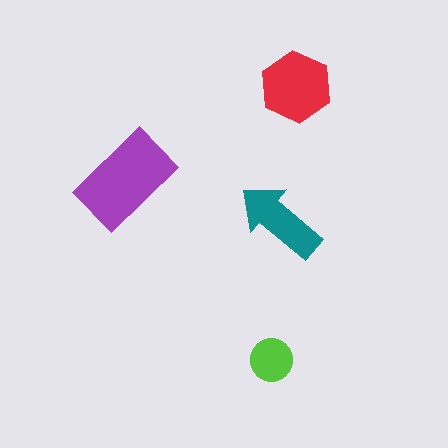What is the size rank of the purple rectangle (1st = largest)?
1st.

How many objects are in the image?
There are 4 objects in the image.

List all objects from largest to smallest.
The purple rectangle, the red hexagon, the teal arrow, the lime circle.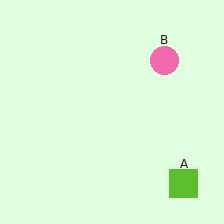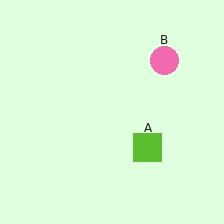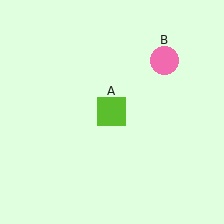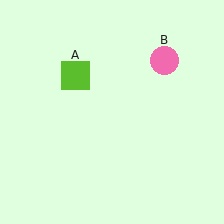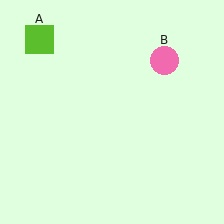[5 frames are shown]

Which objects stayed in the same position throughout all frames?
Pink circle (object B) remained stationary.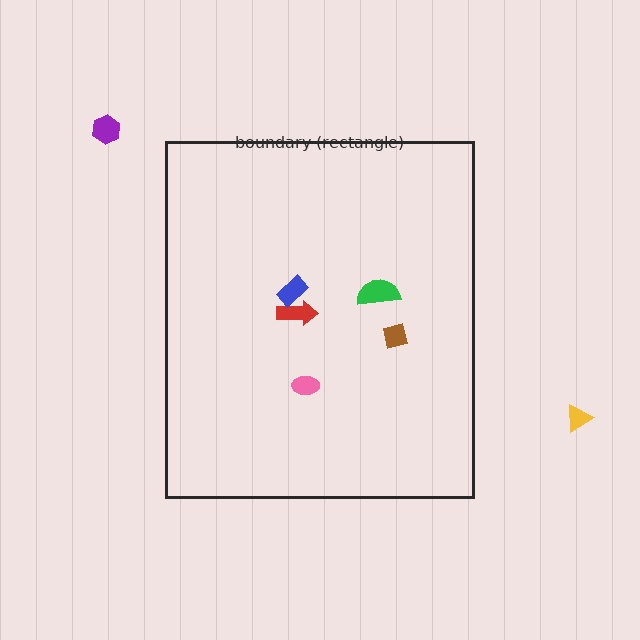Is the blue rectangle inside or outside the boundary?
Inside.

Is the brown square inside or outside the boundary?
Inside.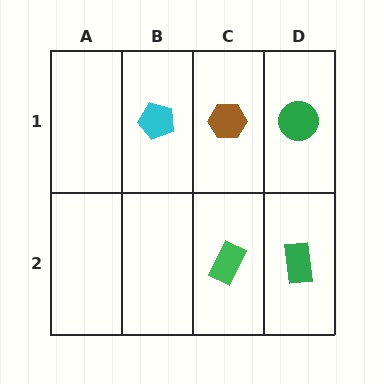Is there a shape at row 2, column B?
No, that cell is empty.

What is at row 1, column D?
A green circle.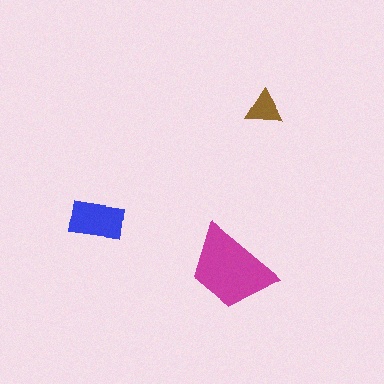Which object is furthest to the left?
The blue rectangle is leftmost.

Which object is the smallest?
The brown triangle.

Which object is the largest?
The magenta trapezoid.